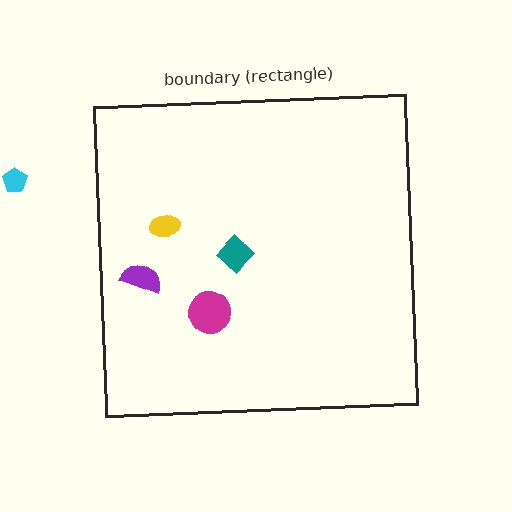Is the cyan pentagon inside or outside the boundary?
Outside.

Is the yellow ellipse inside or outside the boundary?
Inside.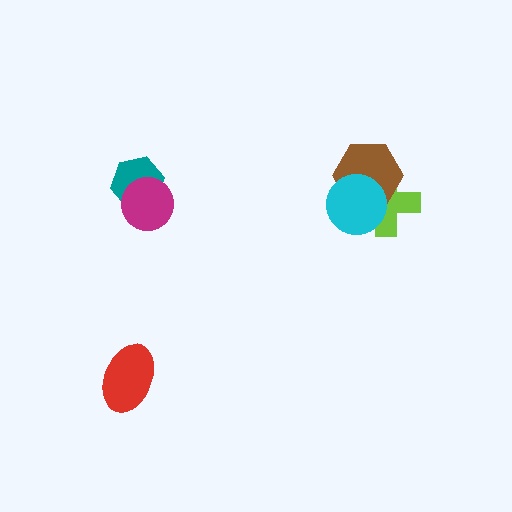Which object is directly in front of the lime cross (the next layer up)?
The brown hexagon is directly in front of the lime cross.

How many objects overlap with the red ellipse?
0 objects overlap with the red ellipse.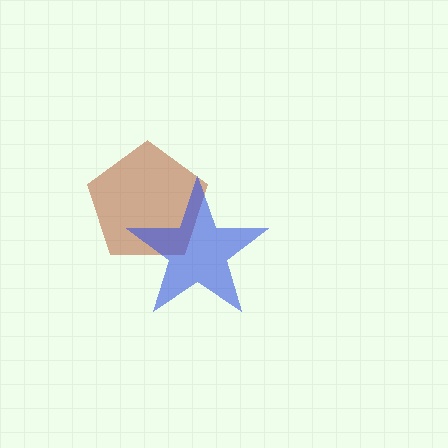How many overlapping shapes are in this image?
There are 2 overlapping shapes in the image.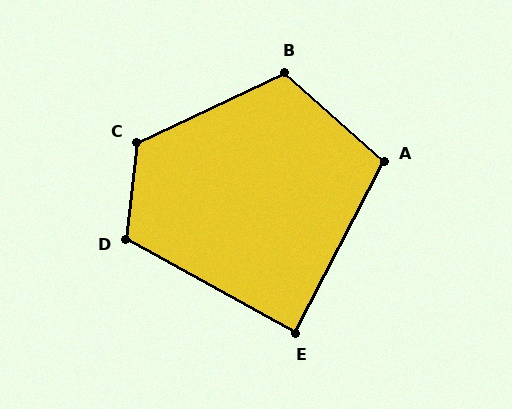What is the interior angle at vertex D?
Approximately 113 degrees (obtuse).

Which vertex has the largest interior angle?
C, at approximately 121 degrees.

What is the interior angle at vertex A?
Approximately 105 degrees (obtuse).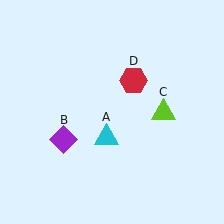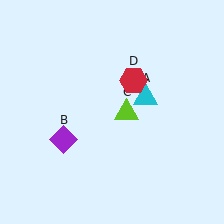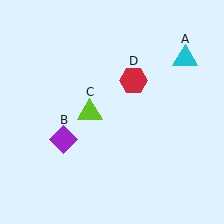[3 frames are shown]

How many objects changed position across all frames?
2 objects changed position: cyan triangle (object A), lime triangle (object C).